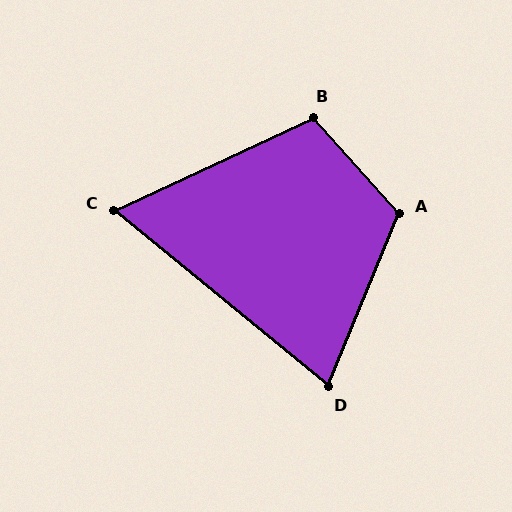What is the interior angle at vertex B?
Approximately 107 degrees (obtuse).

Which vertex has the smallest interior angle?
C, at approximately 64 degrees.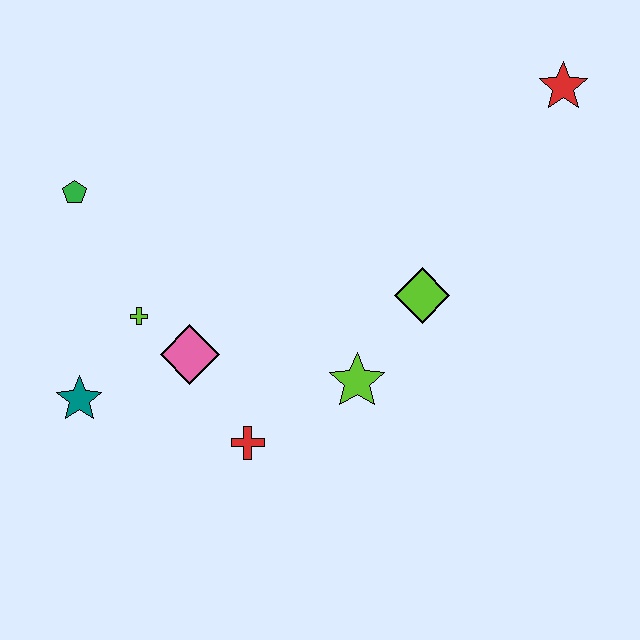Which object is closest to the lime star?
The lime diamond is closest to the lime star.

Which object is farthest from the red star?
The teal star is farthest from the red star.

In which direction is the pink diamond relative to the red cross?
The pink diamond is above the red cross.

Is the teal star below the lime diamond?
Yes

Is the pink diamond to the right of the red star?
No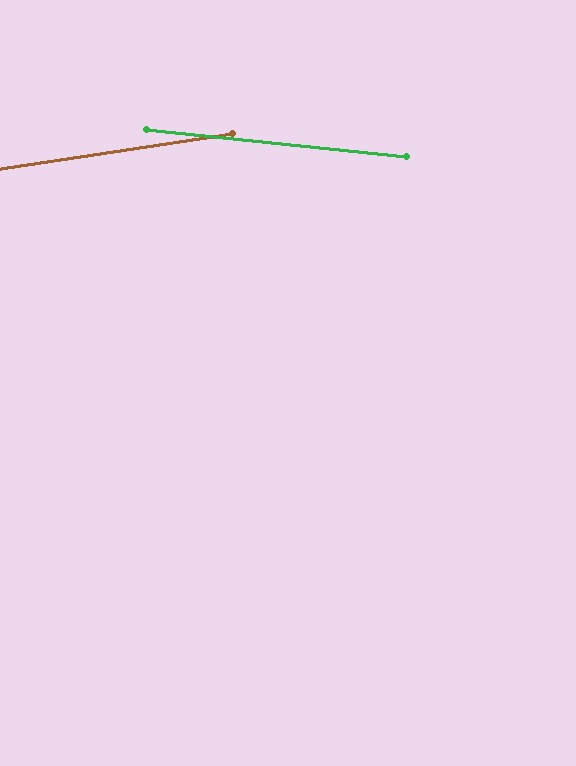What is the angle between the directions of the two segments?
Approximately 14 degrees.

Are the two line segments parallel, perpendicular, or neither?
Neither parallel nor perpendicular — they differ by about 14°.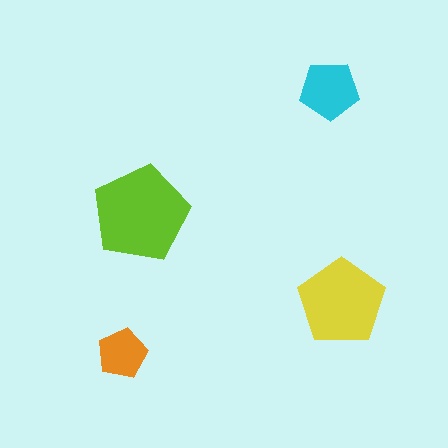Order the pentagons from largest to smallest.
the lime one, the yellow one, the cyan one, the orange one.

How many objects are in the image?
There are 4 objects in the image.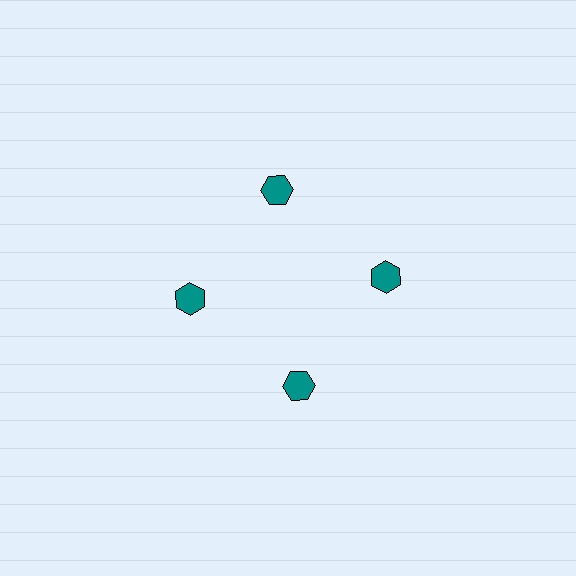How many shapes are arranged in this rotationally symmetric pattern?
There are 4 shapes, arranged in 4 groups of 1.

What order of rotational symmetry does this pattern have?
This pattern has 4-fold rotational symmetry.